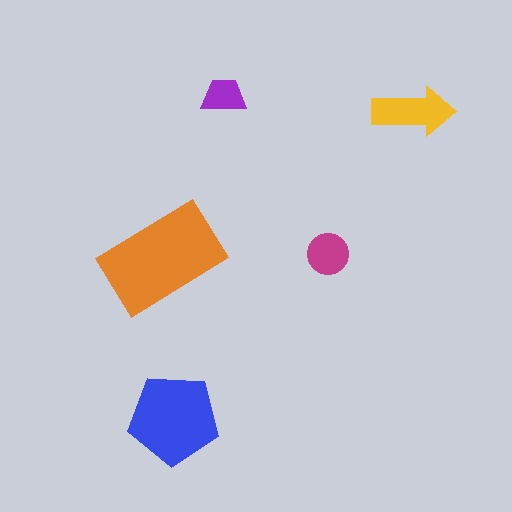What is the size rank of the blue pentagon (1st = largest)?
2nd.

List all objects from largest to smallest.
The orange rectangle, the blue pentagon, the yellow arrow, the magenta circle, the purple trapezoid.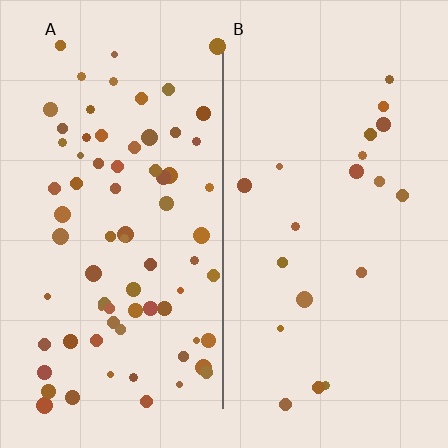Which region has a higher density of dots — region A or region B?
A (the left).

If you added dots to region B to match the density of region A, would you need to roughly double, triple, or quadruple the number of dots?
Approximately quadruple.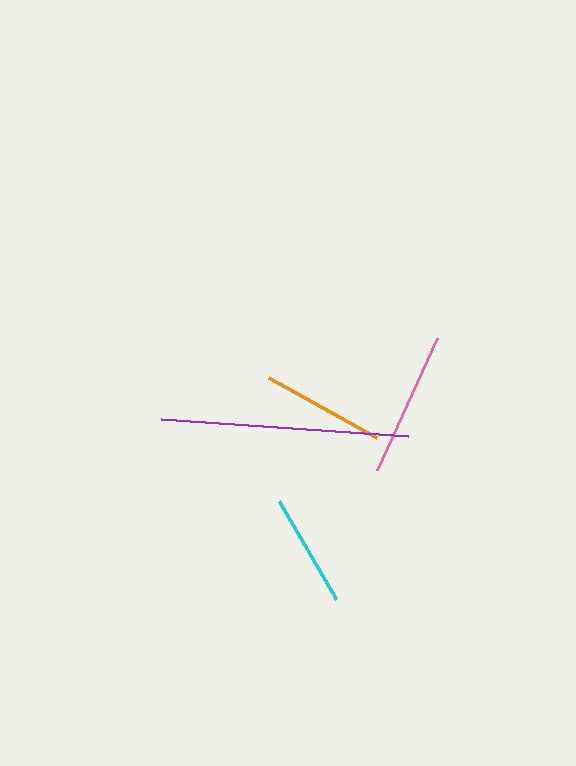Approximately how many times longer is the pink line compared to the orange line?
The pink line is approximately 1.2 times the length of the orange line.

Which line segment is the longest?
The purple line is the longest at approximately 247 pixels.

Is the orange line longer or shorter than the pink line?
The pink line is longer than the orange line.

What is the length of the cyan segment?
The cyan segment is approximately 113 pixels long.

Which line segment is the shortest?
The cyan line is the shortest at approximately 113 pixels.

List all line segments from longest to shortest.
From longest to shortest: purple, pink, orange, cyan.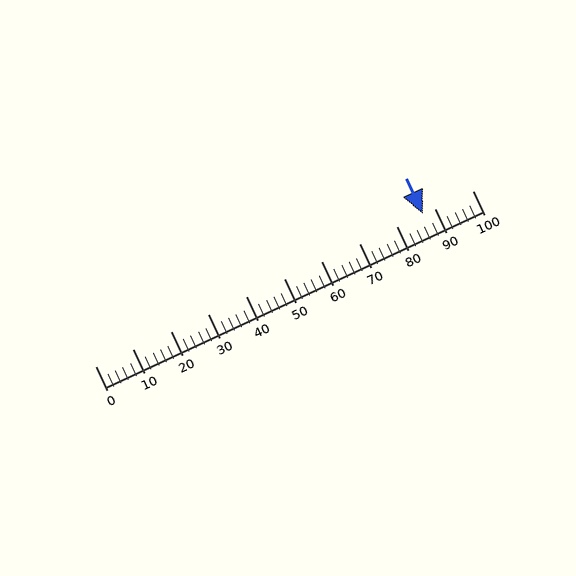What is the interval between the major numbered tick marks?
The major tick marks are spaced 10 units apart.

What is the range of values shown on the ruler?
The ruler shows values from 0 to 100.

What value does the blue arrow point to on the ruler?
The blue arrow points to approximately 87.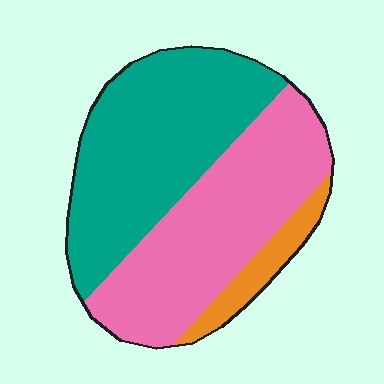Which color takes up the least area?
Orange, at roughly 10%.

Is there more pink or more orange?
Pink.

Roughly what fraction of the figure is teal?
Teal takes up about one half (1/2) of the figure.